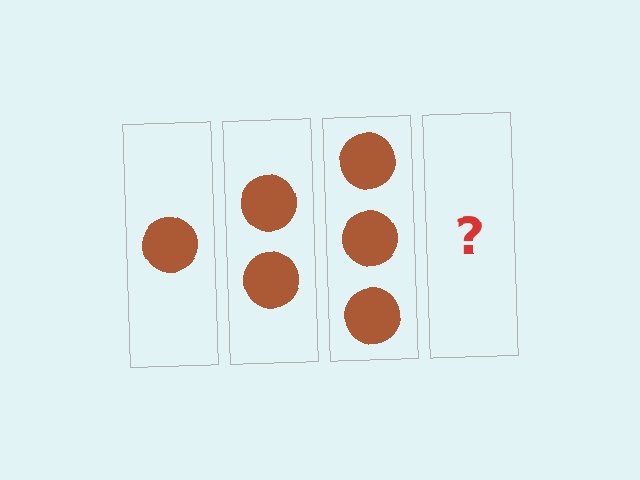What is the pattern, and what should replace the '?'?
The pattern is that each step adds one more circle. The '?' should be 4 circles.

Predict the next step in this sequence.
The next step is 4 circles.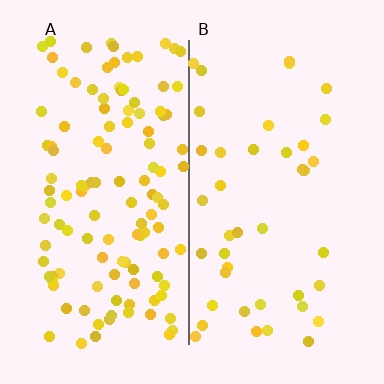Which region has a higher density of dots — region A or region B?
A (the left).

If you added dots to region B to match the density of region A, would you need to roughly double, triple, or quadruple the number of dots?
Approximately triple.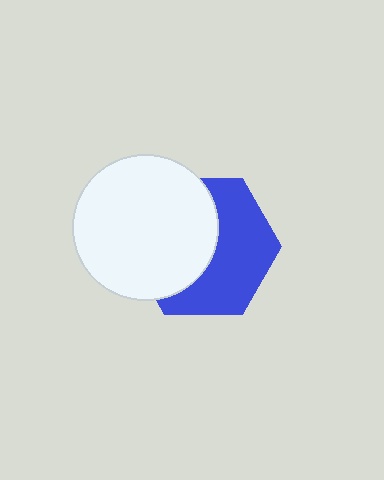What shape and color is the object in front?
The object in front is a white circle.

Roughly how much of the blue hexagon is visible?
About half of it is visible (roughly 51%).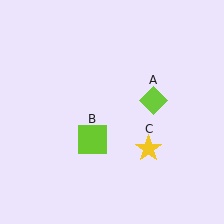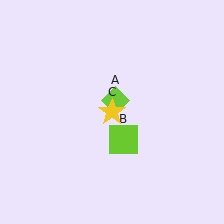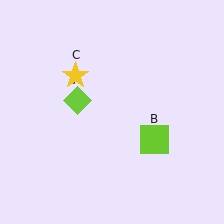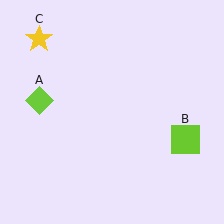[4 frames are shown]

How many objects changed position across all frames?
3 objects changed position: lime diamond (object A), lime square (object B), yellow star (object C).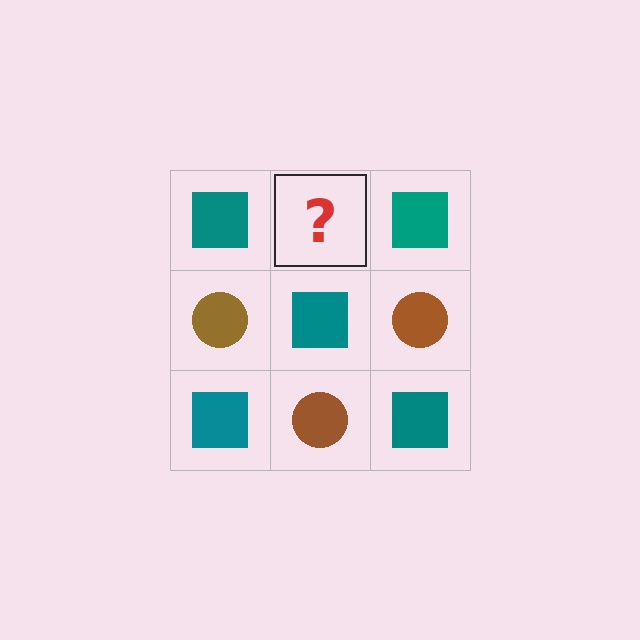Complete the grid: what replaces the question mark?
The question mark should be replaced with a brown circle.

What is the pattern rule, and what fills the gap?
The rule is that it alternates teal square and brown circle in a checkerboard pattern. The gap should be filled with a brown circle.